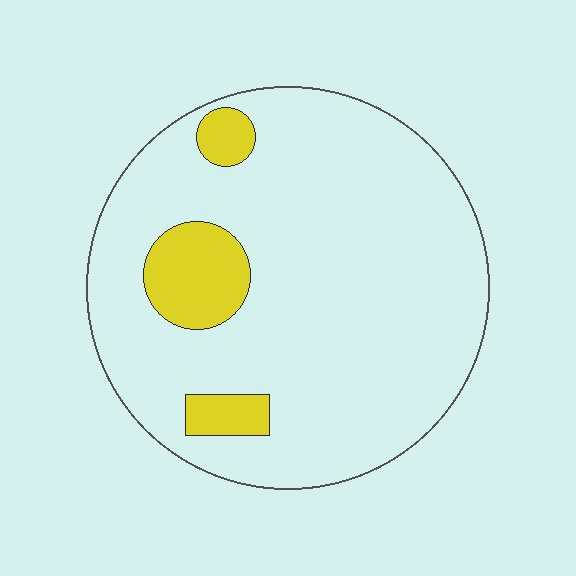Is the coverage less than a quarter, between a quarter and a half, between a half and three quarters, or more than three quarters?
Less than a quarter.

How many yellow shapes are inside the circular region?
3.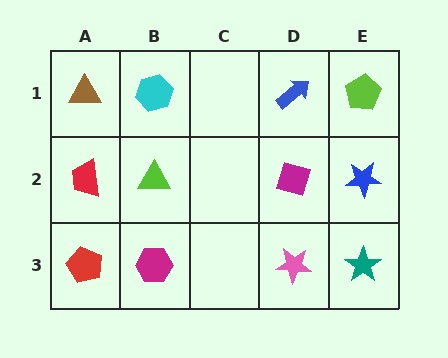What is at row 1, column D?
A blue arrow.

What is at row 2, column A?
A red trapezoid.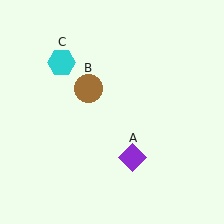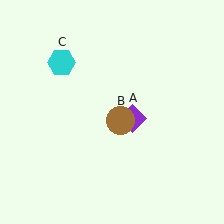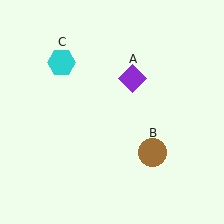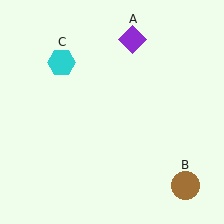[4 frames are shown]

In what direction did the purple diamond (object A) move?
The purple diamond (object A) moved up.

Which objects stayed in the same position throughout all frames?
Cyan hexagon (object C) remained stationary.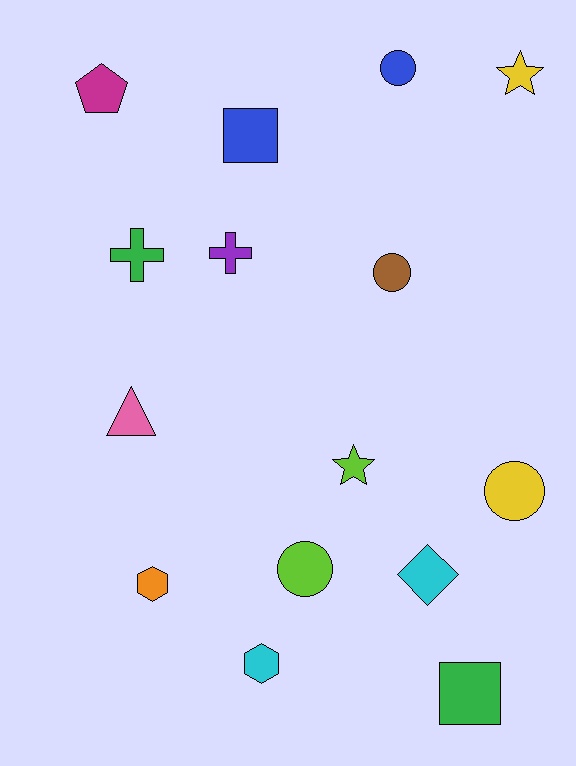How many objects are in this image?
There are 15 objects.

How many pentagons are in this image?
There is 1 pentagon.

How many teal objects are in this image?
There are no teal objects.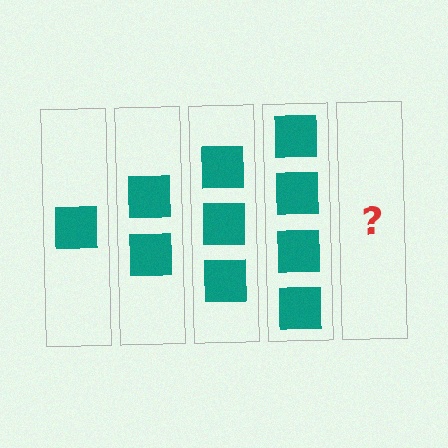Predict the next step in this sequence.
The next step is 5 squares.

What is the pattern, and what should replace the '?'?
The pattern is that each step adds one more square. The '?' should be 5 squares.